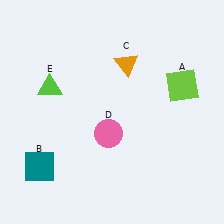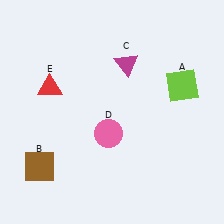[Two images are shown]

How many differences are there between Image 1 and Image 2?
There are 3 differences between the two images.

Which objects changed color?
B changed from teal to brown. C changed from orange to magenta. E changed from lime to red.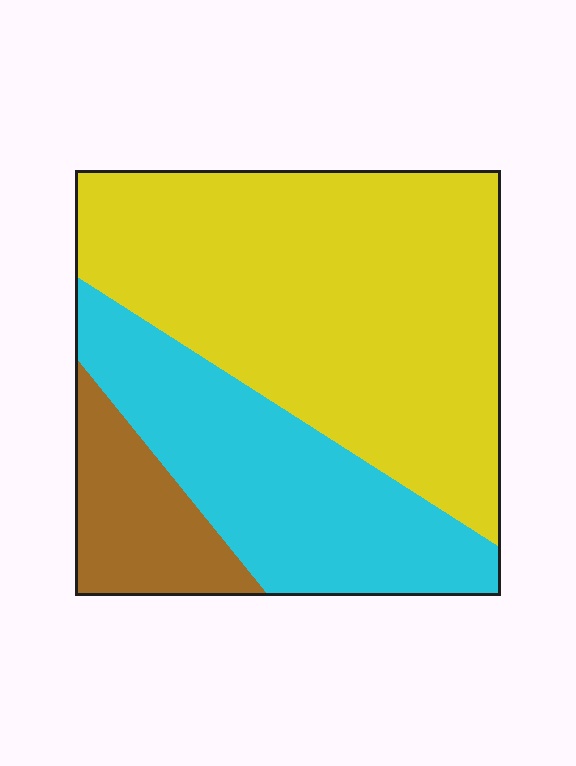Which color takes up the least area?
Brown, at roughly 15%.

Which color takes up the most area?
Yellow, at roughly 55%.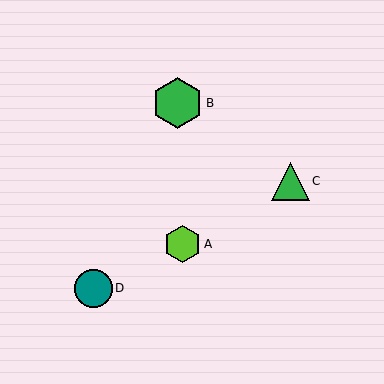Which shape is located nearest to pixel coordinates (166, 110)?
The green hexagon (labeled B) at (177, 103) is nearest to that location.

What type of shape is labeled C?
Shape C is a green triangle.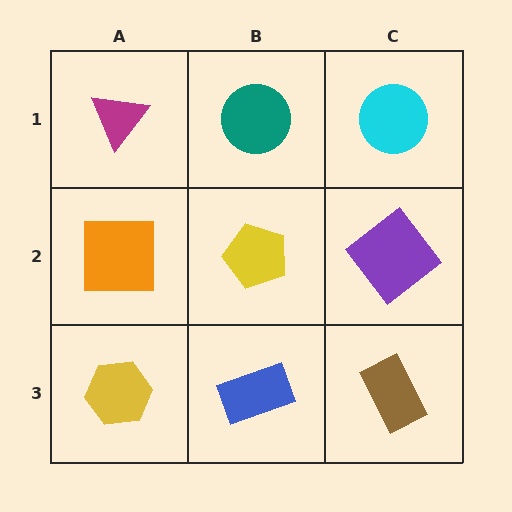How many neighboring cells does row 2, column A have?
3.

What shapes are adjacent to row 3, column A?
An orange square (row 2, column A), a blue rectangle (row 3, column B).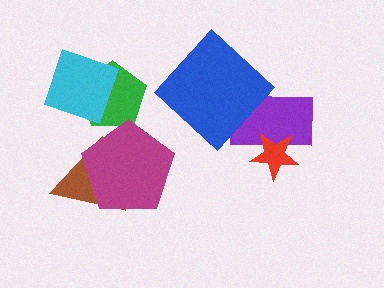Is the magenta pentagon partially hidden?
No, no other shape covers it.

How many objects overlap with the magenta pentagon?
2 objects overlap with the magenta pentagon.